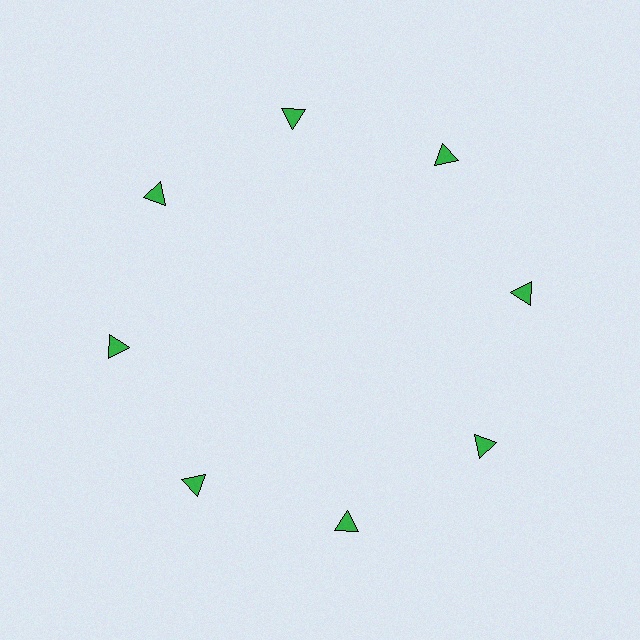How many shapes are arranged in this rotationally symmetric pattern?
There are 8 shapes, arranged in 8 groups of 1.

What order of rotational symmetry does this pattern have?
This pattern has 8-fold rotational symmetry.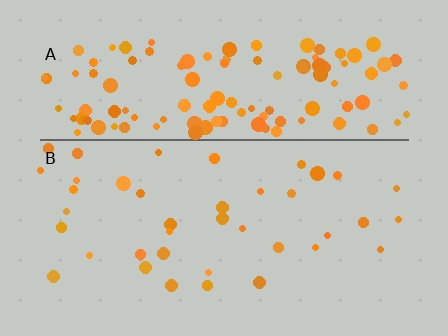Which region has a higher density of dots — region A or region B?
A (the top).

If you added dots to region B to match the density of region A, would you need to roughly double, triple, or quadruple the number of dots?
Approximately triple.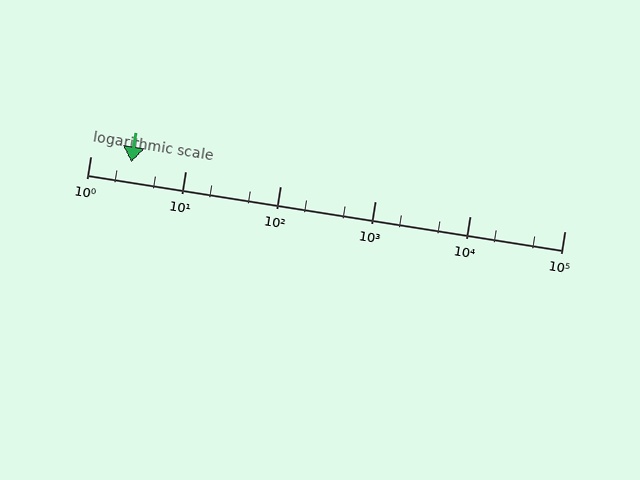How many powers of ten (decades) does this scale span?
The scale spans 5 decades, from 1 to 100000.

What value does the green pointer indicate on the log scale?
The pointer indicates approximately 2.7.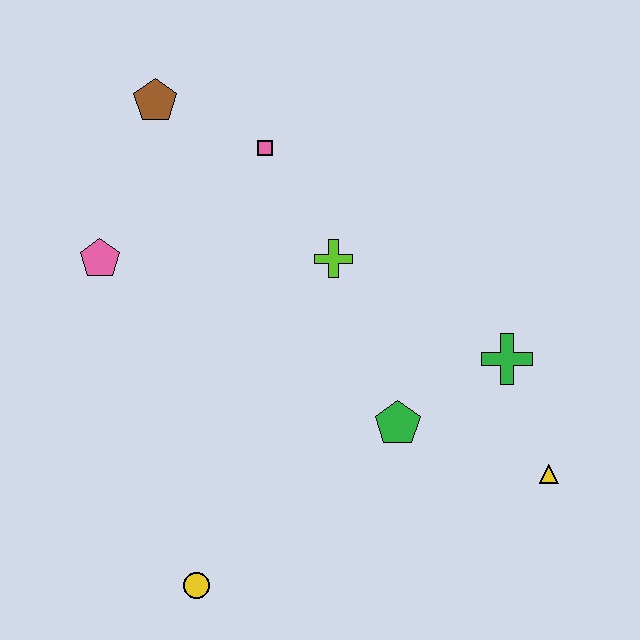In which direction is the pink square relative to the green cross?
The pink square is to the left of the green cross.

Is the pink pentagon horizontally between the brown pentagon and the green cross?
No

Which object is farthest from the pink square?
The yellow circle is farthest from the pink square.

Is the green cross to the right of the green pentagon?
Yes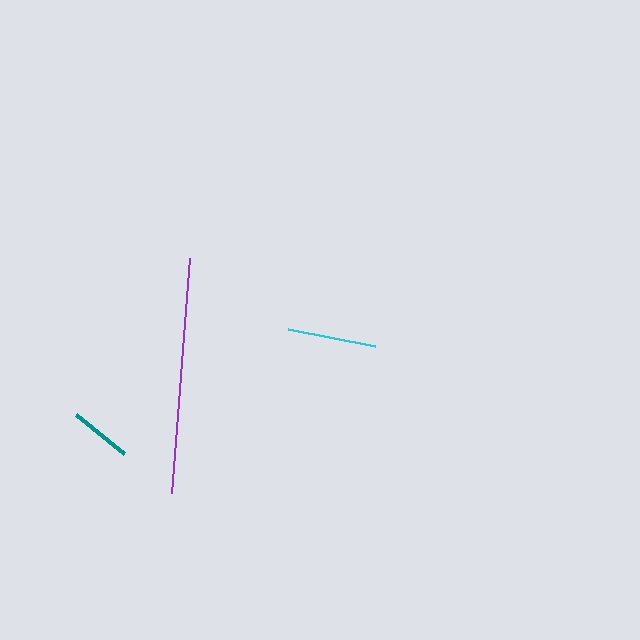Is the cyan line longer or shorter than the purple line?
The purple line is longer than the cyan line.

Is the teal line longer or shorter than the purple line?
The purple line is longer than the teal line.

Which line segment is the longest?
The purple line is the longest at approximately 235 pixels.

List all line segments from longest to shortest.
From longest to shortest: purple, cyan, teal.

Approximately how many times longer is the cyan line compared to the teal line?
The cyan line is approximately 1.4 times the length of the teal line.